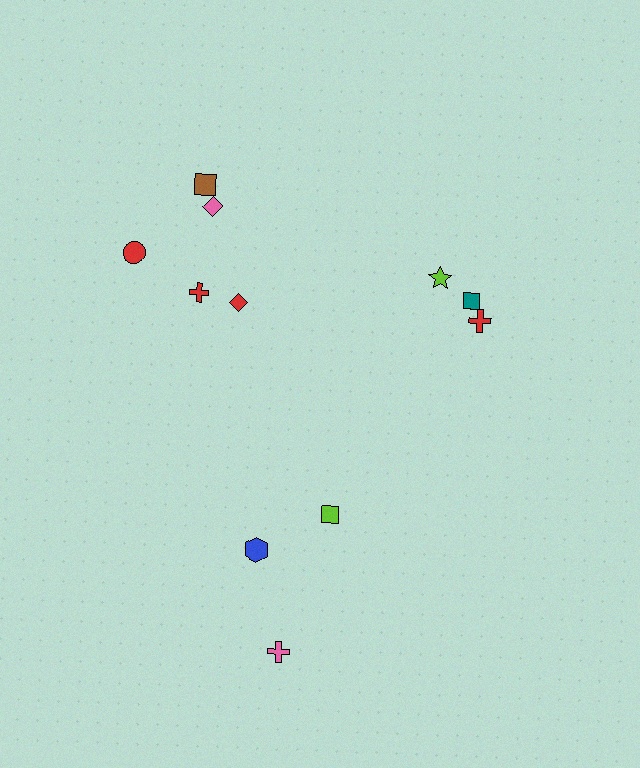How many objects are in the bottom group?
There are 3 objects.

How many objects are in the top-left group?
There are 5 objects.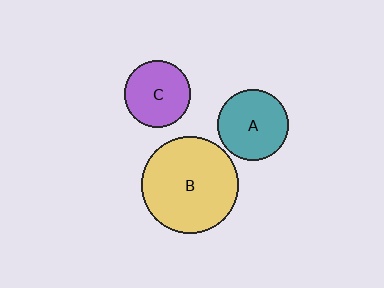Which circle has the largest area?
Circle B (yellow).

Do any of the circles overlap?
No, none of the circles overlap.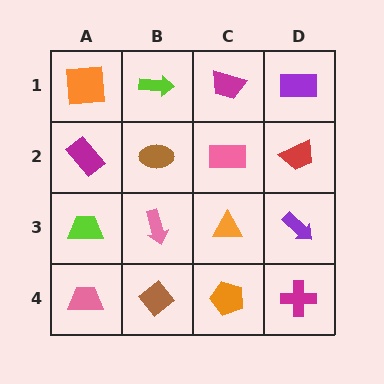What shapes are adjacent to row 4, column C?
An orange triangle (row 3, column C), a brown diamond (row 4, column B), a magenta cross (row 4, column D).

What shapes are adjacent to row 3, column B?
A brown ellipse (row 2, column B), a brown diamond (row 4, column B), a lime trapezoid (row 3, column A), an orange triangle (row 3, column C).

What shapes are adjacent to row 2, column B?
A lime arrow (row 1, column B), a pink arrow (row 3, column B), a magenta rectangle (row 2, column A), a pink rectangle (row 2, column C).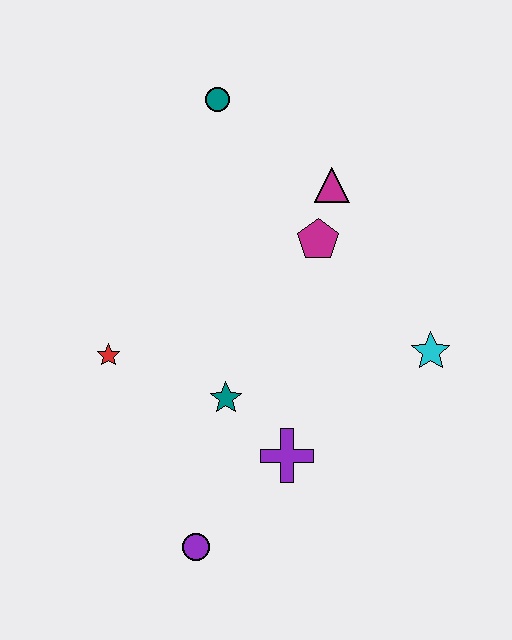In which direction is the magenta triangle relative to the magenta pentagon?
The magenta triangle is above the magenta pentagon.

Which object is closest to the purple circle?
The purple cross is closest to the purple circle.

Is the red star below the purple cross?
No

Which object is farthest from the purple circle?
The teal circle is farthest from the purple circle.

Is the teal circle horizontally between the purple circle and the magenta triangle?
Yes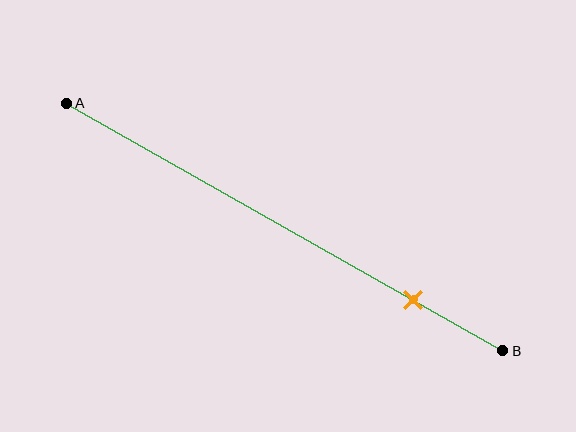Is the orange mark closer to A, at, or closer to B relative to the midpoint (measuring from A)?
The orange mark is closer to point B than the midpoint of segment AB.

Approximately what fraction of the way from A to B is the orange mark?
The orange mark is approximately 80% of the way from A to B.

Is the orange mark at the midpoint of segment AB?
No, the mark is at about 80% from A, not at the 50% midpoint.